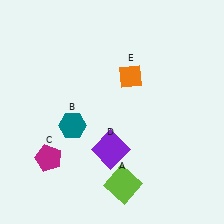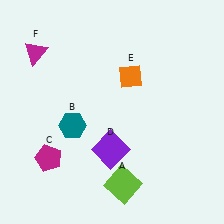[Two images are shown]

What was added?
A magenta triangle (F) was added in Image 2.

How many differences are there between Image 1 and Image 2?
There is 1 difference between the two images.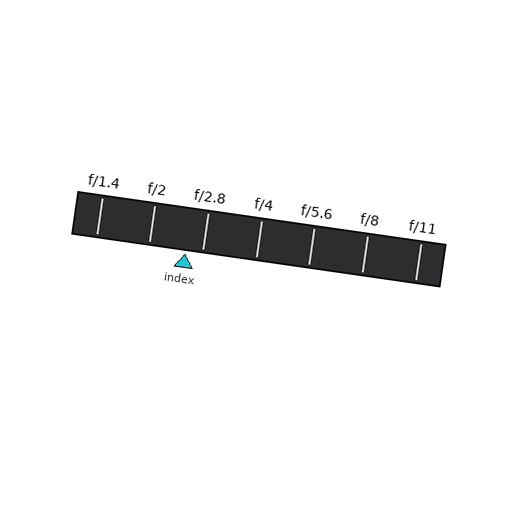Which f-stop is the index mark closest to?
The index mark is closest to f/2.8.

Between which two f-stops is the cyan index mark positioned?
The index mark is between f/2 and f/2.8.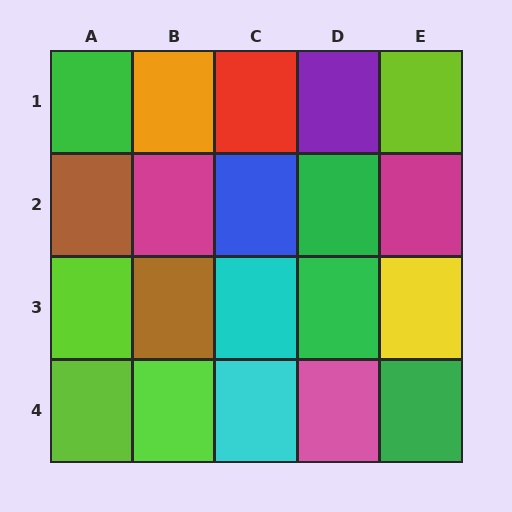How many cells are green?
4 cells are green.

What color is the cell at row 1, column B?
Orange.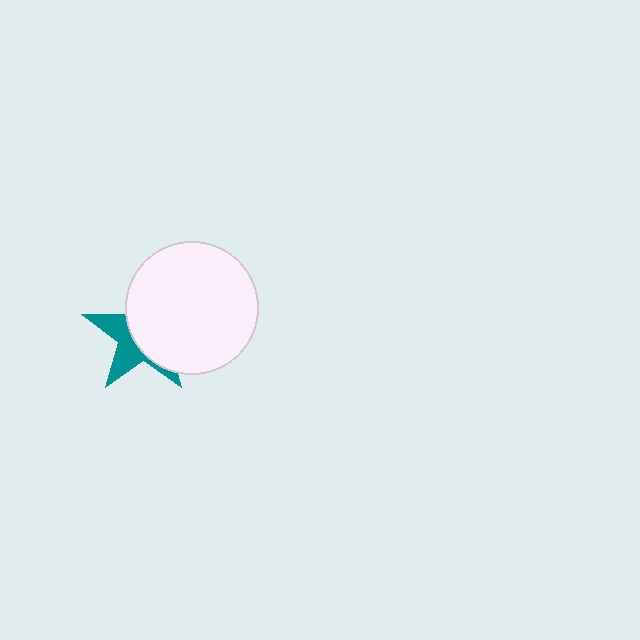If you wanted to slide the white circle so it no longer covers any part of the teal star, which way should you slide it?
Slide it right — that is the most direct way to separate the two shapes.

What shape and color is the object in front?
The object in front is a white circle.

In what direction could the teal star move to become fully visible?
The teal star could move left. That would shift it out from behind the white circle entirely.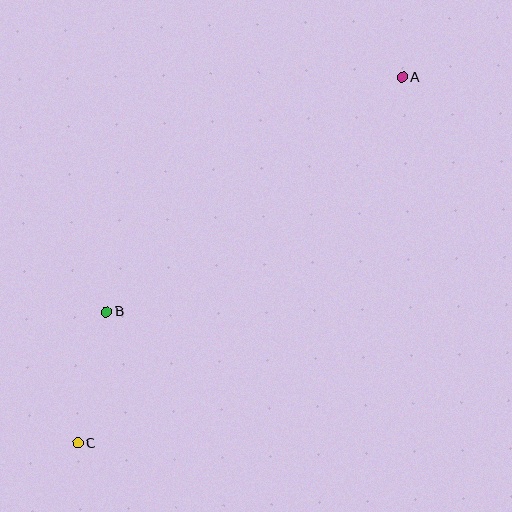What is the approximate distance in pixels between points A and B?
The distance between A and B is approximately 378 pixels.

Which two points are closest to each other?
Points B and C are closest to each other.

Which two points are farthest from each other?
Points A and C are farthest from each other.